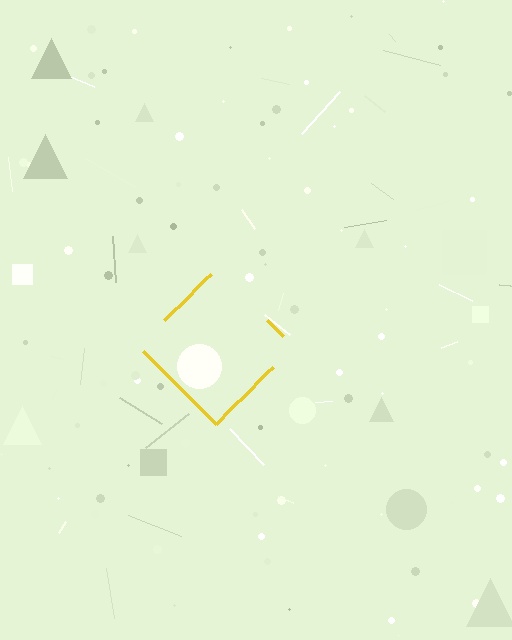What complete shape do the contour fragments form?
The contour fragments form a diamond.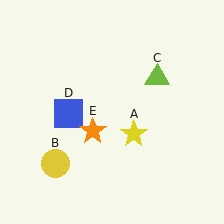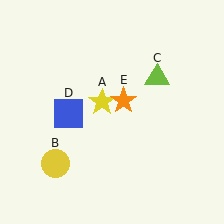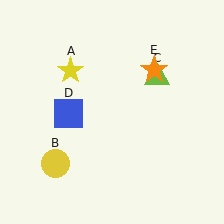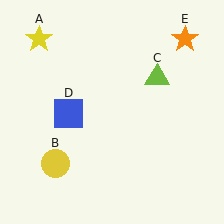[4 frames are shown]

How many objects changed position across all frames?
2 objects changed position: yellow star (object A), orange star (object E).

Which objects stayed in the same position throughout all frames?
Yellow circle (object B) and lime triangle (object C) and blue square (object D) remained stationary.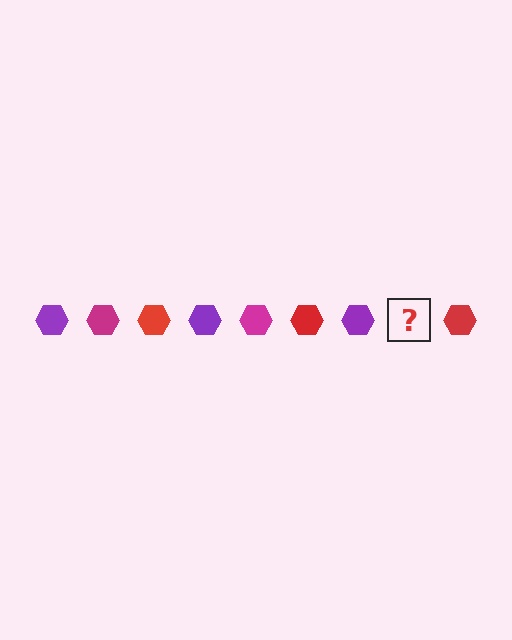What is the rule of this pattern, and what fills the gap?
The rule is that the pattern cycles through purple, magenta, red hexagons. The gap should be filled with a magenta hexagon.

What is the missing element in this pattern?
The missing element is a magenta hexagon.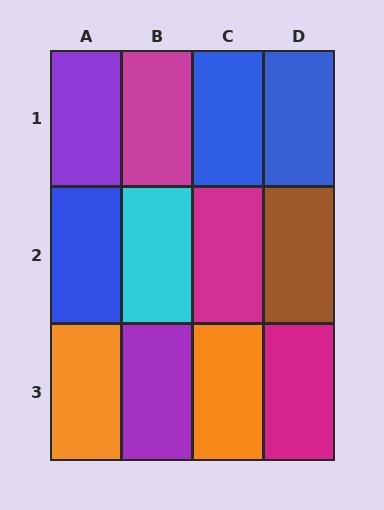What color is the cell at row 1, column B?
Magenta.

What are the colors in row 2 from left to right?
Blue, cyan, magenta, brown.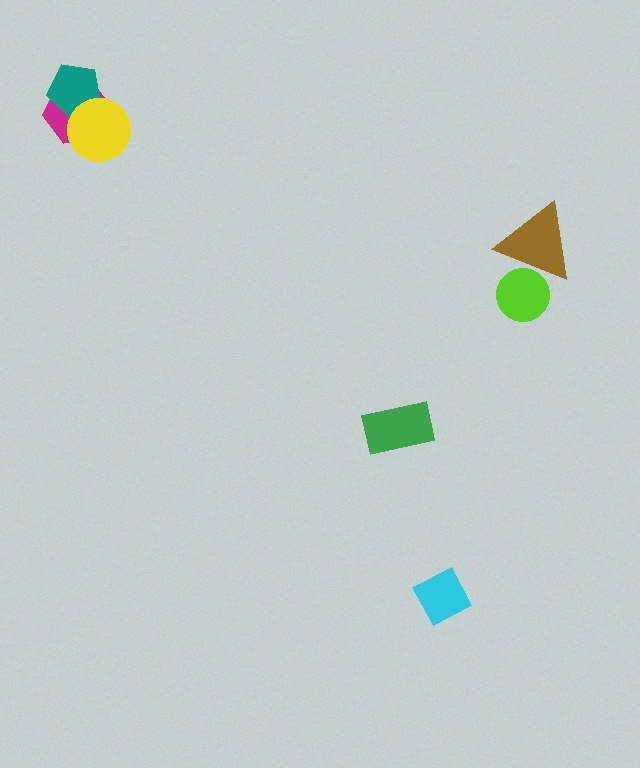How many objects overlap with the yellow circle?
2 objects overlap with the yellow circle.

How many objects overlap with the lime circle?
1 object overlaps with the lime circle.